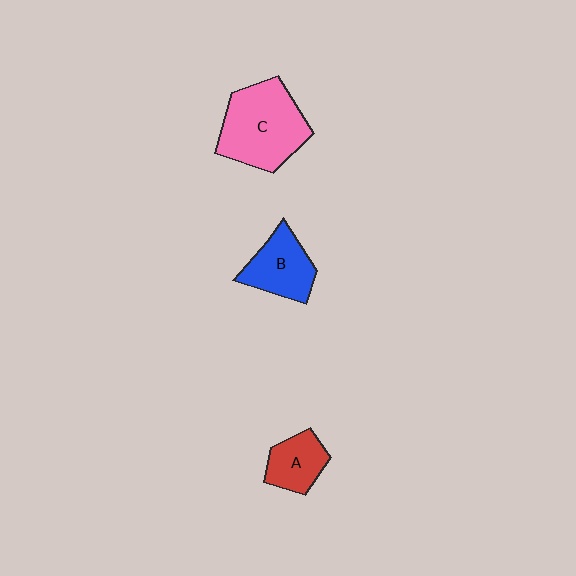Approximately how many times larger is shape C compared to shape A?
Approximately 2.1 times.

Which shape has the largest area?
Shape C (pink).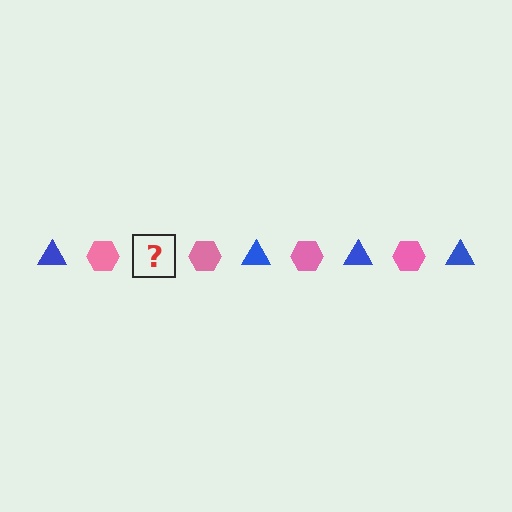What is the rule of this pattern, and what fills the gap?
The rule is that the pattern alternates between blue triangle and pink hexagon. The gap should be filled with a blue triangle.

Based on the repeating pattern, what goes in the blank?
The blank should be a blue triangle.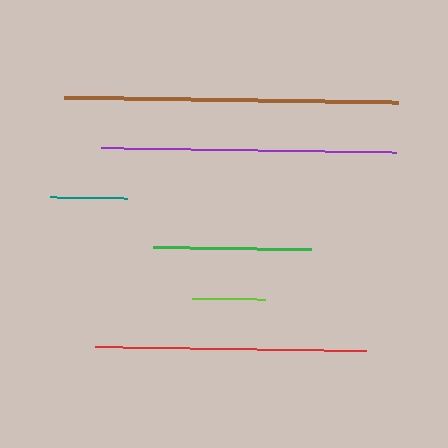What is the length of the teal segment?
The teal segment is approximately 77 pixels long.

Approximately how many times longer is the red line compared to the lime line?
The red line is approximately 3.7 times the length of the lime line.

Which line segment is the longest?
The brown line is the longest at approximately 334 pixels.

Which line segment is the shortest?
The lime line is the shortest at approximately 73 pixels.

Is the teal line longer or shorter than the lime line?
The teal line is longer than the lime line.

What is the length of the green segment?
The green segment is approximately 158 pixels long.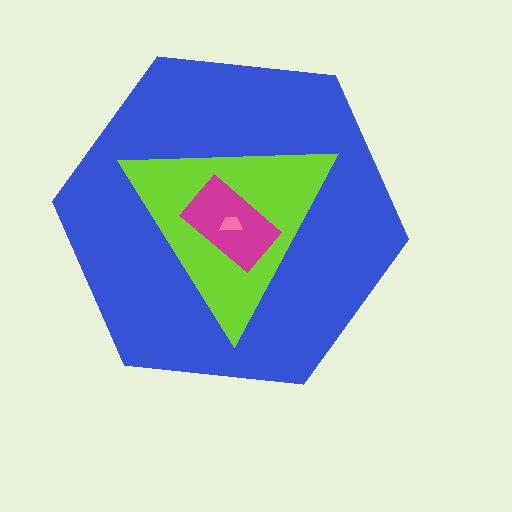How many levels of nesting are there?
4.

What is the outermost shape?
The blue hexagon.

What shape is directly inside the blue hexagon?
The lime triangle.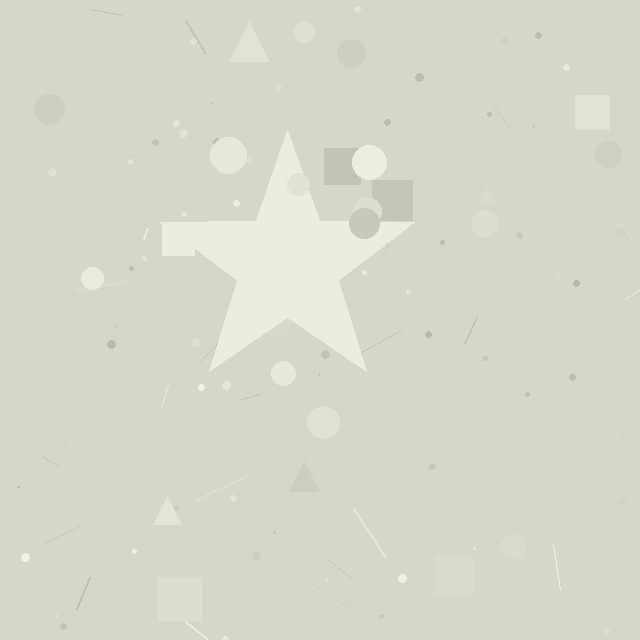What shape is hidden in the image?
A star is hidden in the image.